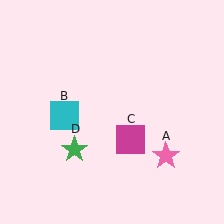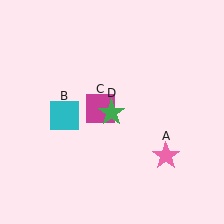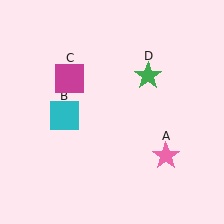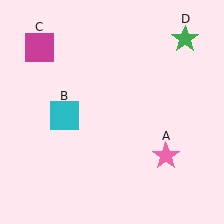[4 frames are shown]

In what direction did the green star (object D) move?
The green star (object D) moved up and to the right.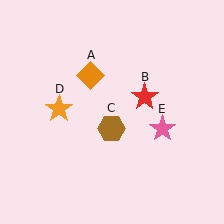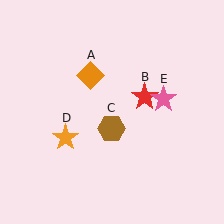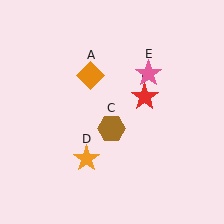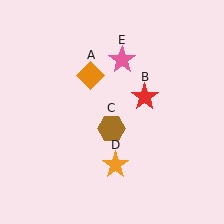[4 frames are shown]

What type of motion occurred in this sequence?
The orange star (object D), pink star (object E) rotated counterclockwise around the center of the scene.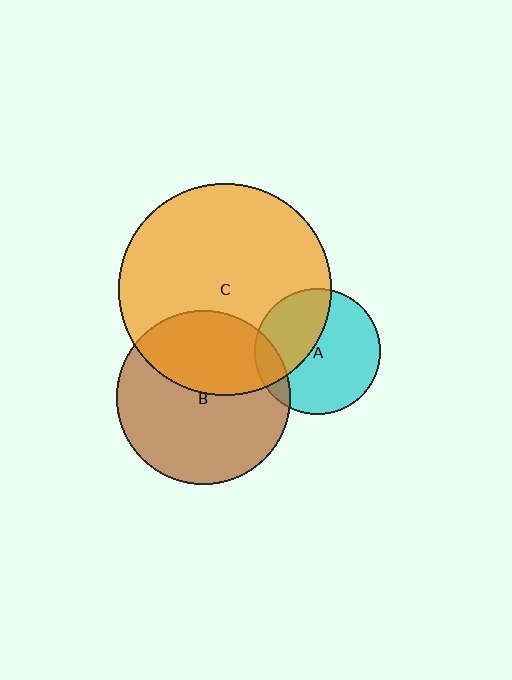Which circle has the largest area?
Circle C (orange).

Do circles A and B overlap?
Yes.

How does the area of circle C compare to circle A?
Approximately 2.8 times.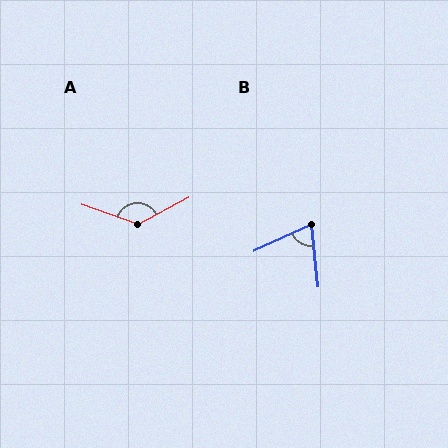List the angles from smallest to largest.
B (71°), A (133°).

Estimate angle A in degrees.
Approximately 133 degrees.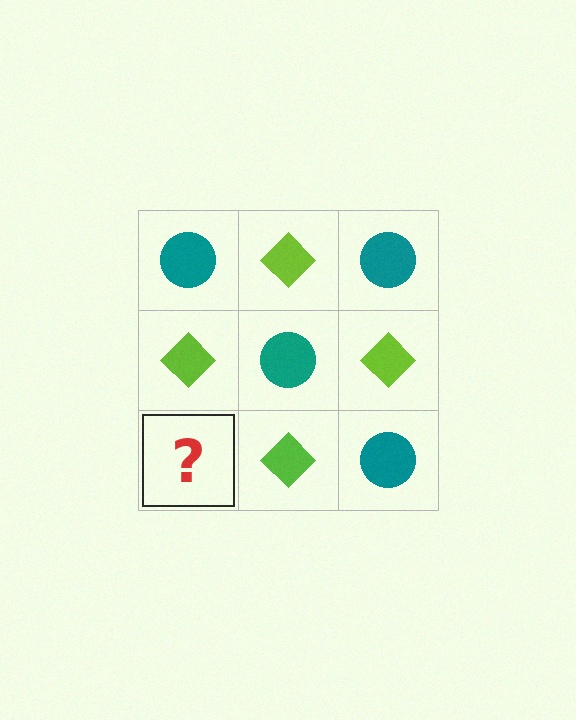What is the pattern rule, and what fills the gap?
The rule is that it alternates teal circle and lime diamond in a checkerboard pattern. The gap should be filled with a teal circle.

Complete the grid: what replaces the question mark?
The question mark should be replaced with a teal circle.